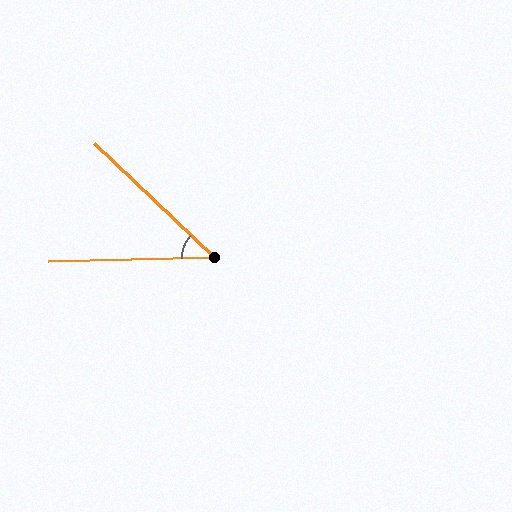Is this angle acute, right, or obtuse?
It is acute.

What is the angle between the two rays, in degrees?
Approximately 45 degrees.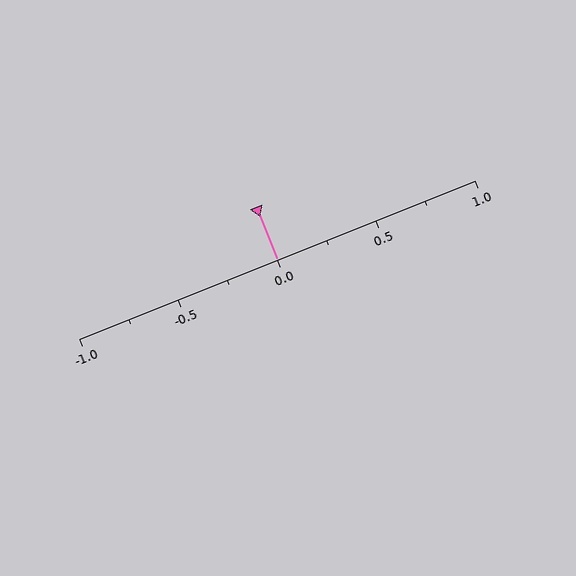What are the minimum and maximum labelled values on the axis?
The axis runs from -1.0 to 1.0.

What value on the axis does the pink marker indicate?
The marker indicates approximately 0.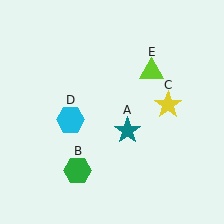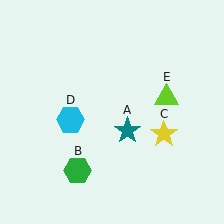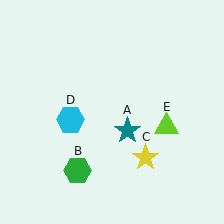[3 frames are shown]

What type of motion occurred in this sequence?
The yellow star (object C), lime triangle (object E) rotated clockwise around the center of the scene.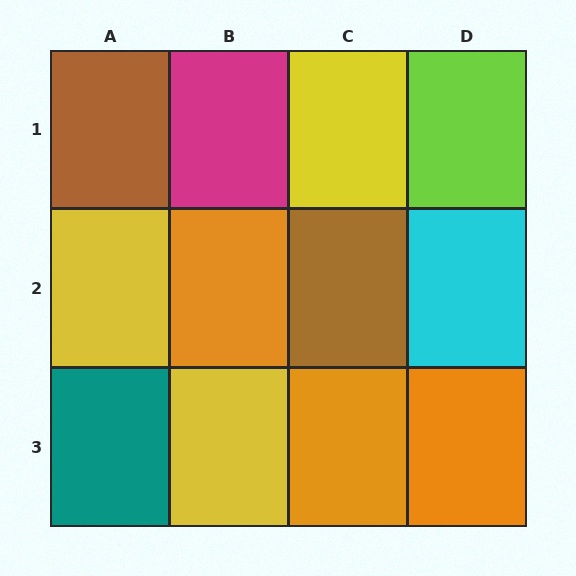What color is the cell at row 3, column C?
Orange.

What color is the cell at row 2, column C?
Brown.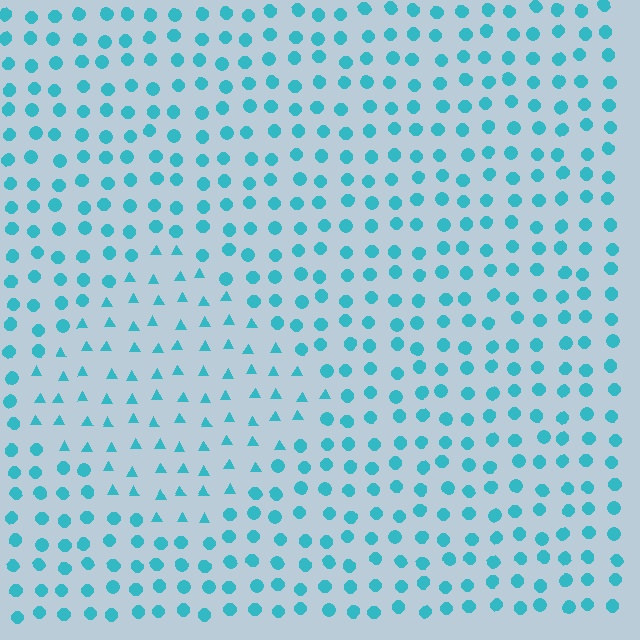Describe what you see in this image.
The image is filled with small cyan elements arranged in a uniform grid. A diamond-shaped region contains triangles, while the surrounding area contains circles. The boundary is defined purely by the change in element shape.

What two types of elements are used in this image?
The image uses triangles inside the diamond region and circles outside it.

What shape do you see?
I see a diamond.